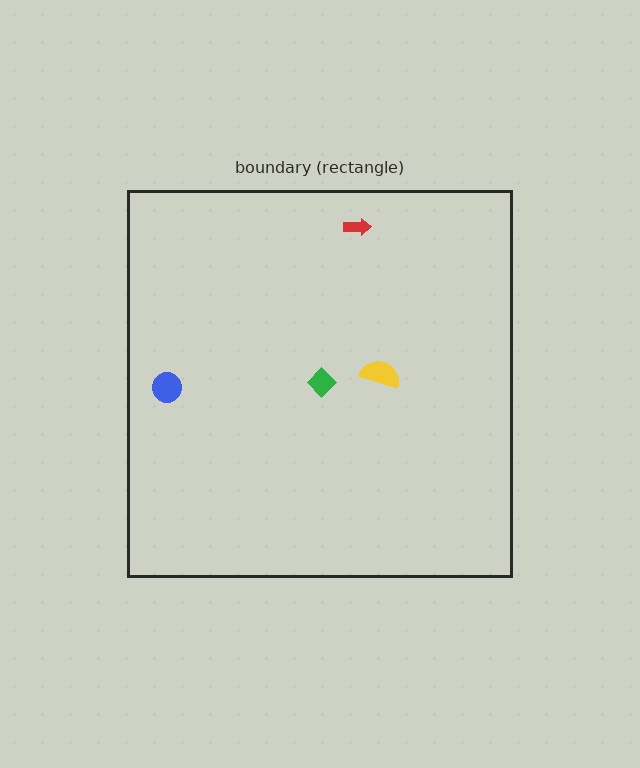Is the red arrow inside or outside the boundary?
Inside.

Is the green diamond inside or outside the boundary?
Inside.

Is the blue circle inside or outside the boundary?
Inside.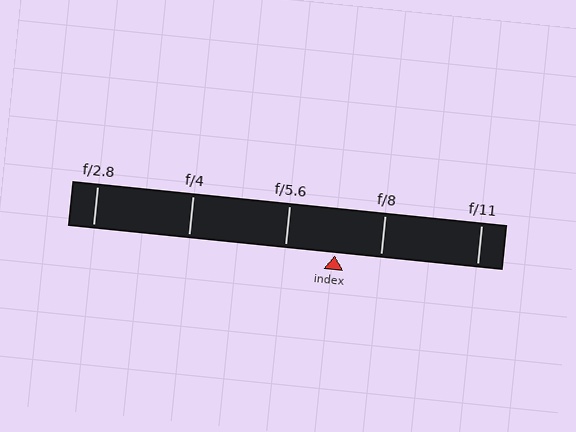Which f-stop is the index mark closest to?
The index mark is closest to f/8.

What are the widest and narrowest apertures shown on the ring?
The widest aperture shown is f/2.8 and the narrowest is f/11.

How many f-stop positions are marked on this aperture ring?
There are 5 f-stop positions marked.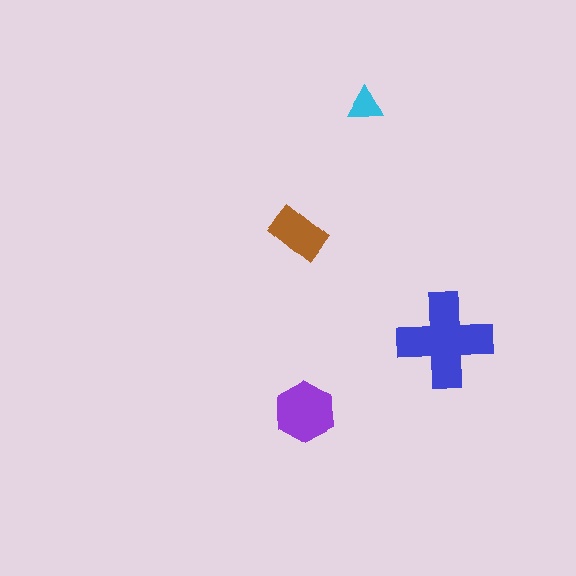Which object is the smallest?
The cyan triangle.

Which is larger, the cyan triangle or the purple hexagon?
The purple hexagon.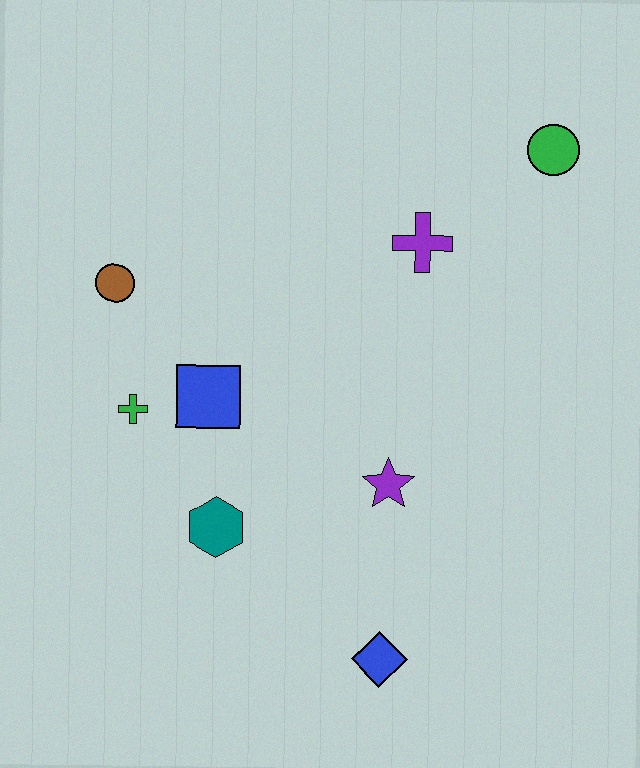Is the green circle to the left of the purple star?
No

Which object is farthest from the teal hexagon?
The green circle is farthest from the teal hexagon.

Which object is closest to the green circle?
The purple cross is closest to the green circle.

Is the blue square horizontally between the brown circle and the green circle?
Yes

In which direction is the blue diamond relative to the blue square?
The blue diamond is below the blue square.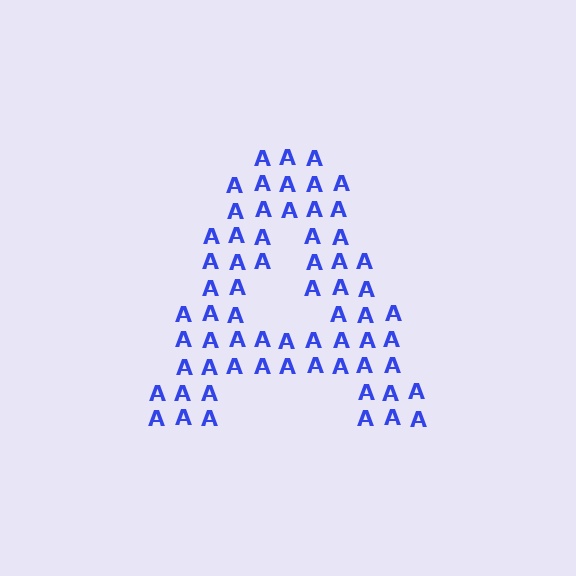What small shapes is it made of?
It is made of small letter A's.